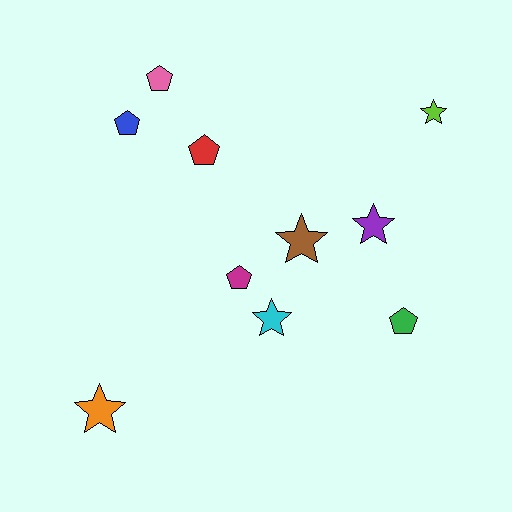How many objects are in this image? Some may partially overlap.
There are 10 objects.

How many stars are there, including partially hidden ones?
There are 5 stars.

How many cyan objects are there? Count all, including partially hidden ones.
There is 1 cyan object.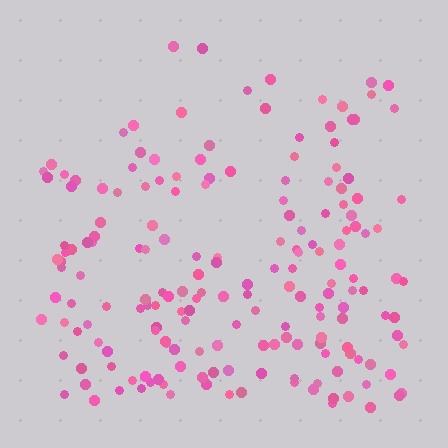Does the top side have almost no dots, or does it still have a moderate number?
Still a moderate number, just noticeably fewer than the bottom.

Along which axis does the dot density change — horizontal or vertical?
Vertical.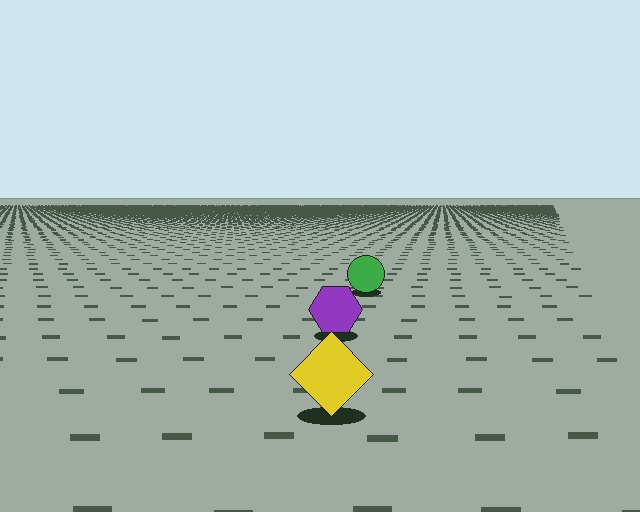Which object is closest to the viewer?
The yellow diamond is closest. The texture marks near it are larger and more spread out.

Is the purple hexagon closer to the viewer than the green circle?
Yes. The purple hexagon is closer — you can tell from the texture gradient: the ground texture is coarser near it.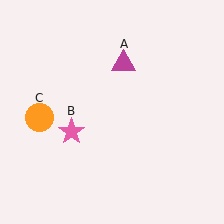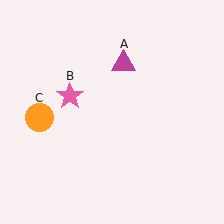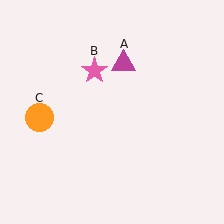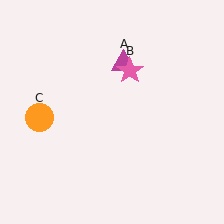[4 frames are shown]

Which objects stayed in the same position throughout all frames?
Magenta triangle (object A) and orange circle (object C) remained stationary.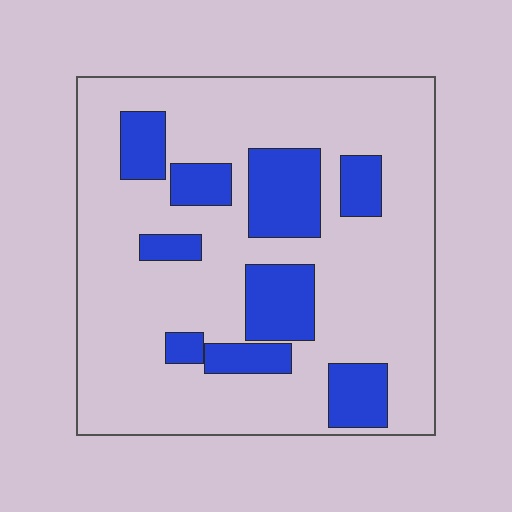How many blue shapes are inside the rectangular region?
9.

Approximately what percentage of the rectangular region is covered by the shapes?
Approximately 25%.